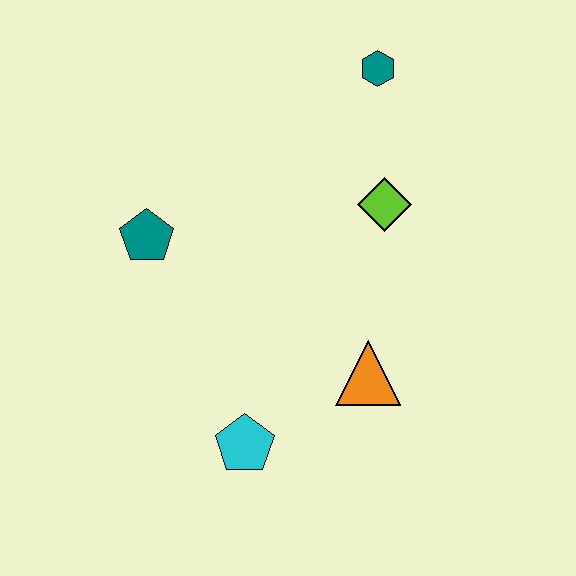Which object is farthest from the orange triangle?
The teal hexagon is farthest from the orange triangle.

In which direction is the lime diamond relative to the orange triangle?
The lime diamond is above the orange triangle.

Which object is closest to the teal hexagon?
The lime diamond is closest to the teal hexagon.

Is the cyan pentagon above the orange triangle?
No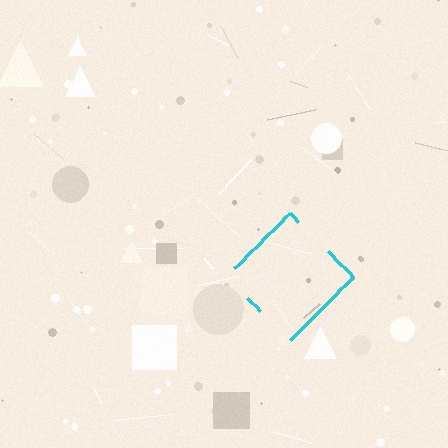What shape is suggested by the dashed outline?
The dashed outline suggests a diamond.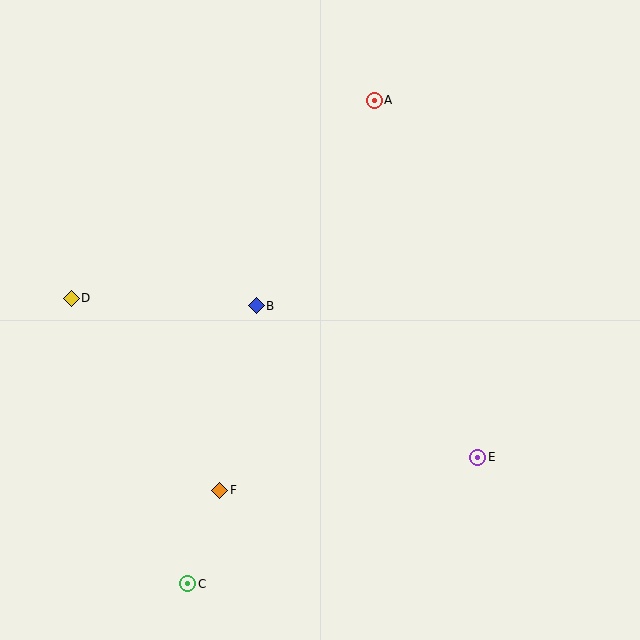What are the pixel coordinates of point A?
Point A is at (374, 100).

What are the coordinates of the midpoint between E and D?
The midpoint between E and D is at (275, 378).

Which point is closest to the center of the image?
Point B at (256, 306) is closest to the center.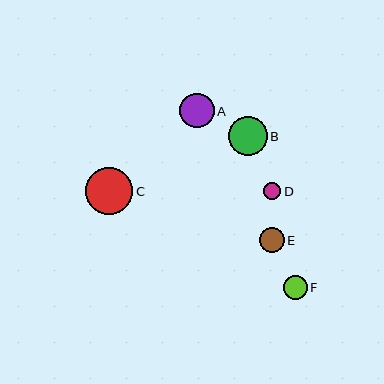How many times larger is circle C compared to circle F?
Circle C is approximately 1.9 times the size of circle F.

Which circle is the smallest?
Circle D is the smallest with a size of approximately 17 pixels.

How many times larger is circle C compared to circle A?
Circle C is approximately 1.4 times the size of circle A.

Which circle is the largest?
Circle C is the largest with a size of approximately 47 pixels.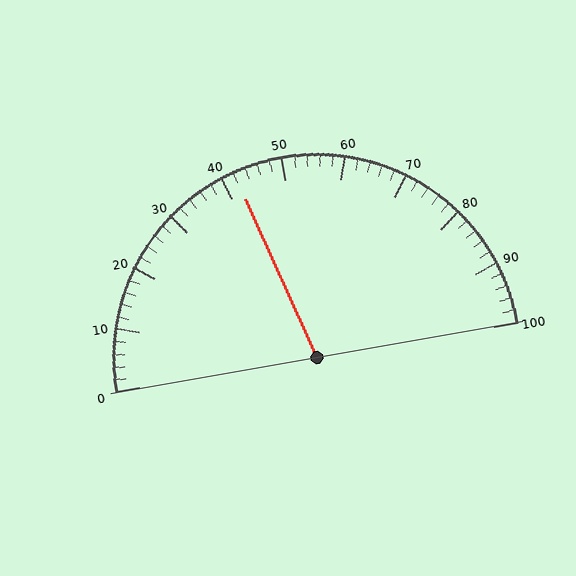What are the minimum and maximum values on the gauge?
The gauge ranges from 0 to 100.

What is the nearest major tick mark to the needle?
The nearest major tick mark is 40.